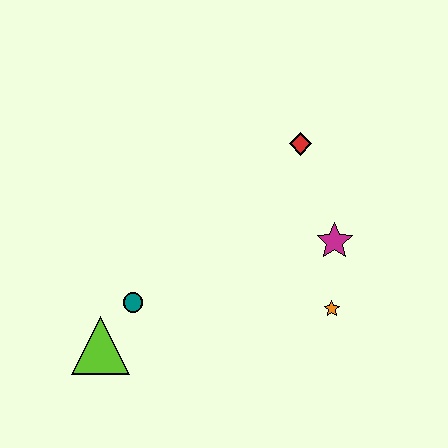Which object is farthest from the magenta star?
The lime triangle is farthest from the magenta star.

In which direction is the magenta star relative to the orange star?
The magenta star is above the orange star.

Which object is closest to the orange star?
The magenta star is closest to the orange star.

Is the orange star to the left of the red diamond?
No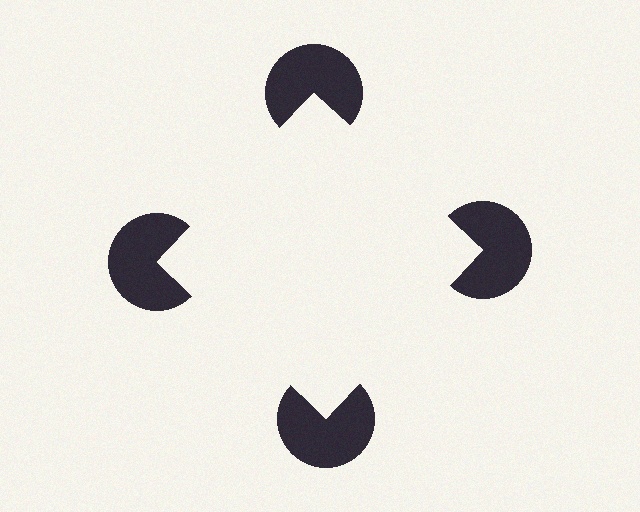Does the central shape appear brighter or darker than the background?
It typically appears slightly brighter than the background, even though no actual brightness change is drawn.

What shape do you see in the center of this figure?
An illusory square — its edges are inferred from the aligned wedge cuts in the pac-man discs, not physically drawn.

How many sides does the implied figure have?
4 sides.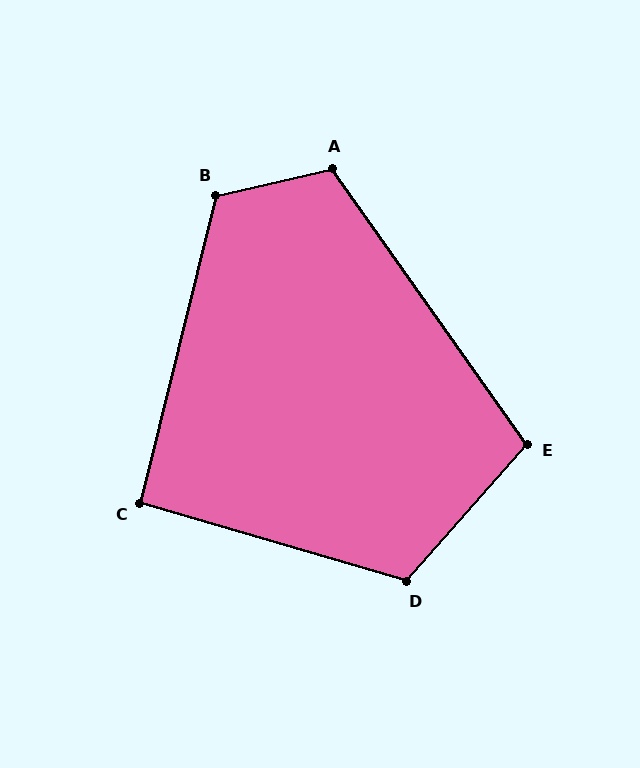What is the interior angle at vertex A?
Approximately 112 degrees (obtuse).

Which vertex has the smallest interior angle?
C, at approximately 93 degrees.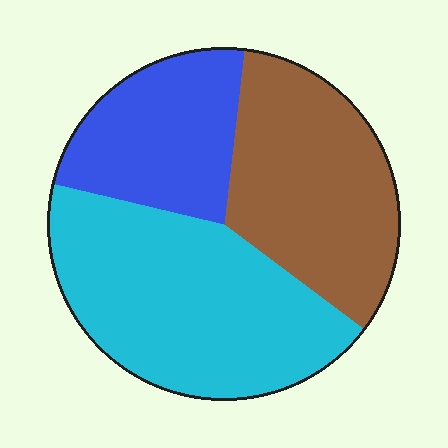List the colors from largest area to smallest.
From largest to smallest: cyan, brown, blue.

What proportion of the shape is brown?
Brown covers around 35% of the shape.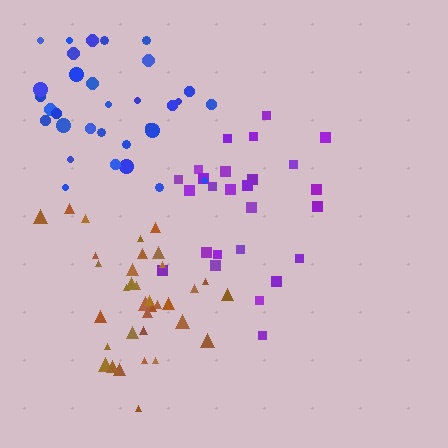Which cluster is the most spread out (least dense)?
Purple.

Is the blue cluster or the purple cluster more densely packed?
Blue.